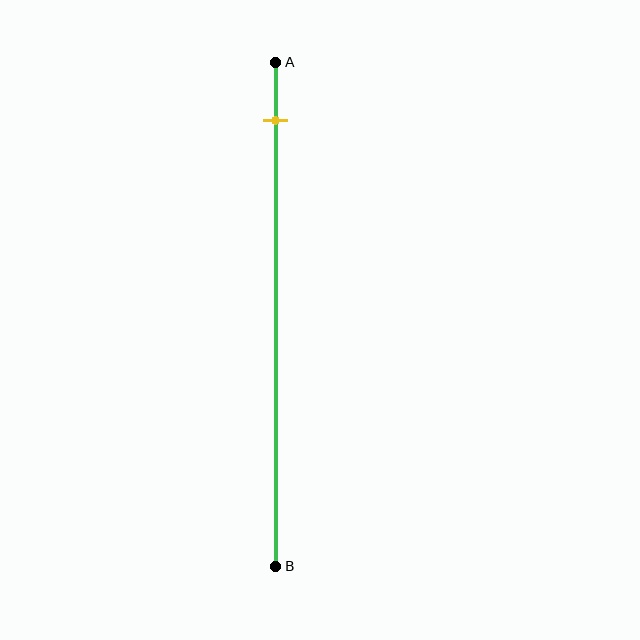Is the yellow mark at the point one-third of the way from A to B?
No, the mark is at about 10% from A, not at the 33% one-third point.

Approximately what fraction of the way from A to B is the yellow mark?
The yellow mark is approximately 10% of the way from A to B.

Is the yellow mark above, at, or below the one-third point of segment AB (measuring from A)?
The yellow mark is above the one-third point of segment AB.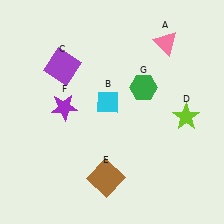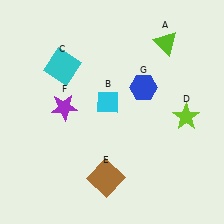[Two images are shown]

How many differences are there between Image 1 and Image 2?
There are 3 differences between the two images.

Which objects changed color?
A changed from pink to lime. C changed from purple to cyan. G changed from green to blue.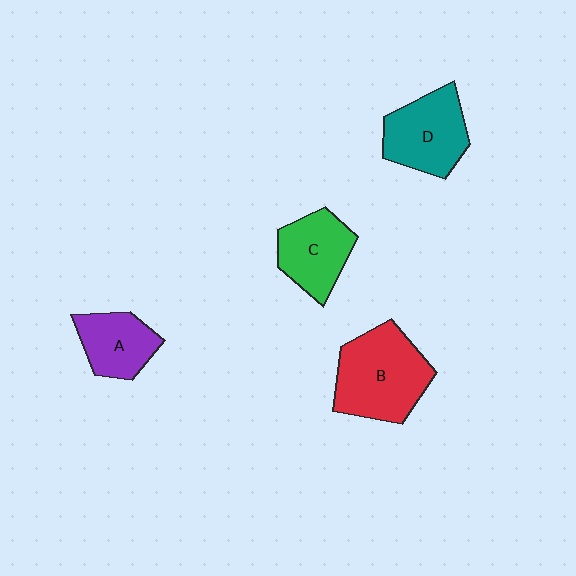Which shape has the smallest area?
Shape A (purple).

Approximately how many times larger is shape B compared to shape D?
Approximately 1.3 times.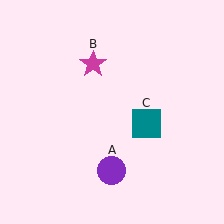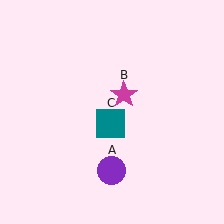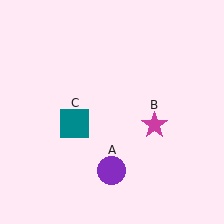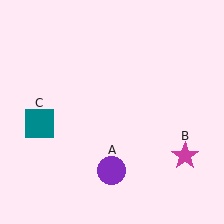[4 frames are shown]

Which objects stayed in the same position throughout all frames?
Purple circle (object A) remained stationary.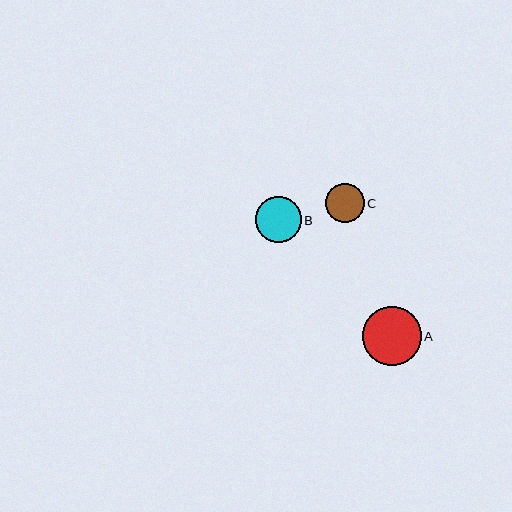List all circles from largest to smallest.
From largest to smallest: A, B, C.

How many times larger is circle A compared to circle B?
Circle A is approximately 1.3 times the size of circle B.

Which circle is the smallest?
Circle C is the smallest with a size of approximately 39 pixels.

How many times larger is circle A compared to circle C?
Circle A is approximately 1.5 times the size of circle C.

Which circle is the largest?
Circle A is the largest with a size of approximately 59 pixels.